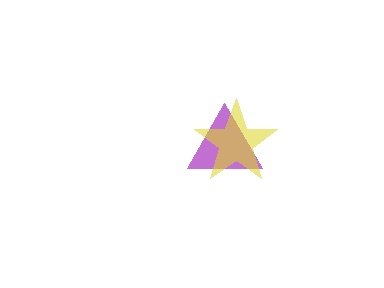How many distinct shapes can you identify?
There are 2 distinct shapes: a purple triangle, a yellow star.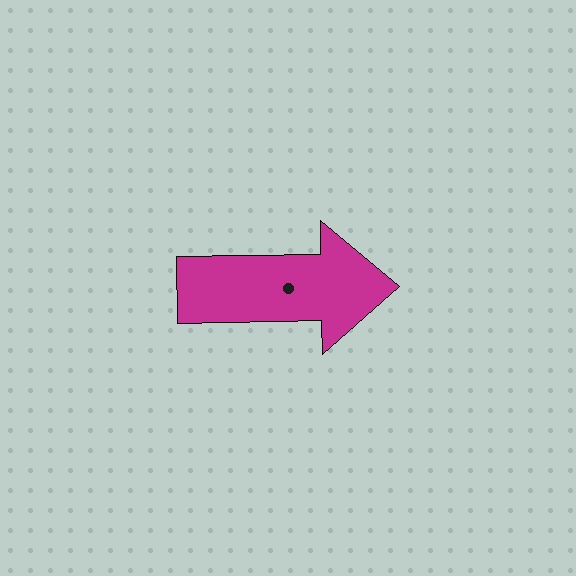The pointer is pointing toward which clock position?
Roughly 3 o'clock.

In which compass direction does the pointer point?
East.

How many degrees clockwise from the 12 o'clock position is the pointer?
Approximately 89 degrees.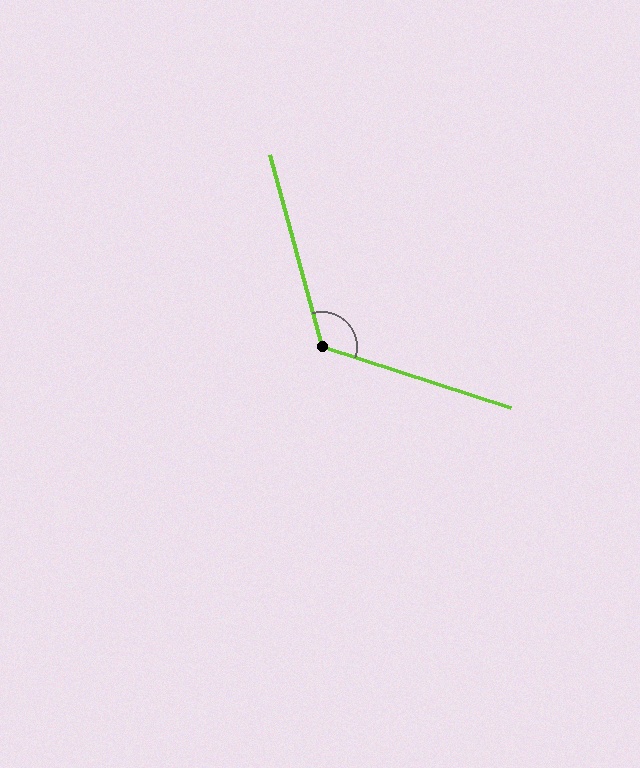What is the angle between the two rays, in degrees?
Approximately 123 degrees.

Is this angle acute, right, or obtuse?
It is obtuse.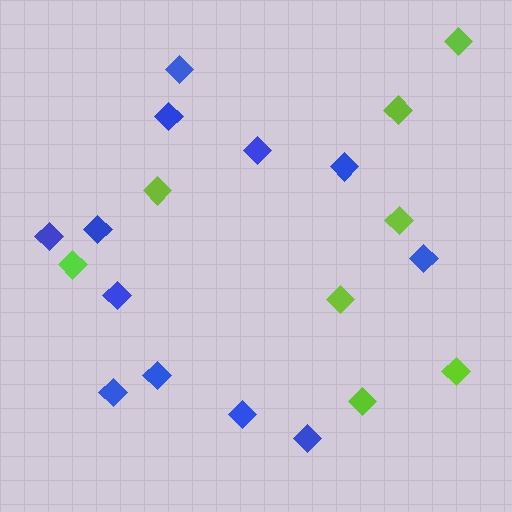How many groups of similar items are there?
There are 2 groups: one group of blue diamonds (12) and one group of lime diamonds (8).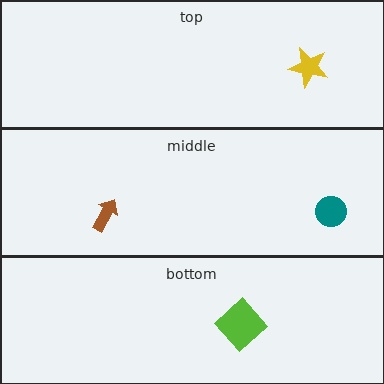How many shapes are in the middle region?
2.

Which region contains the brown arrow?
The middle region.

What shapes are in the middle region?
The teal circle, the brown arrow.